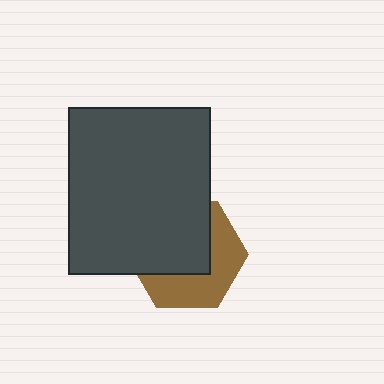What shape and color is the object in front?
The object in front is a dark gray rectangle.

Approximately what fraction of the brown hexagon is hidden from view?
Roughly 55% of the brown hexagon is hidden behind the dark gray rectangle.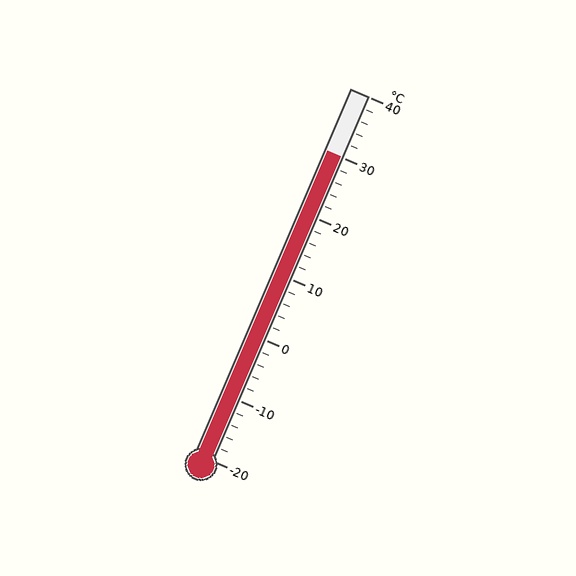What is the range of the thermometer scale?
The thermometer scale ranges from -20°C to 40°C.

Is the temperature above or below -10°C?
The temperature is above -10°C.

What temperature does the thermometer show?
The thermometer shows approximately 30°C.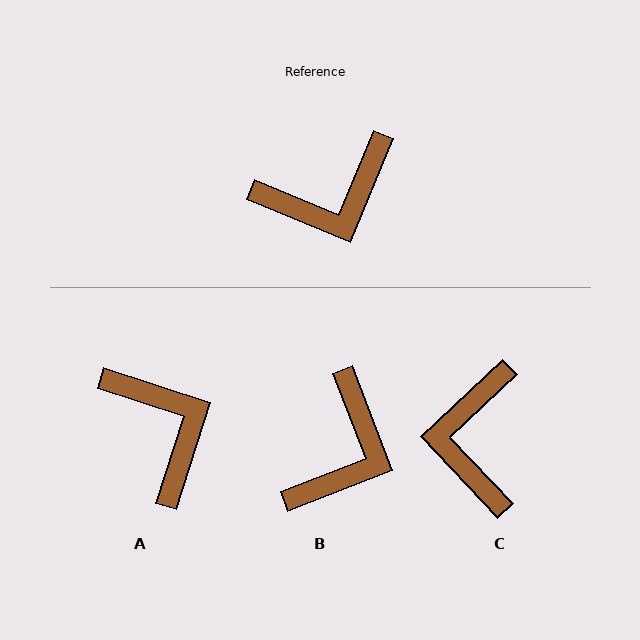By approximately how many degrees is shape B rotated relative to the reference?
Approximately 44 degrees counter-clockwise.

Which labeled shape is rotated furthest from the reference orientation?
C, about 114 degrees away.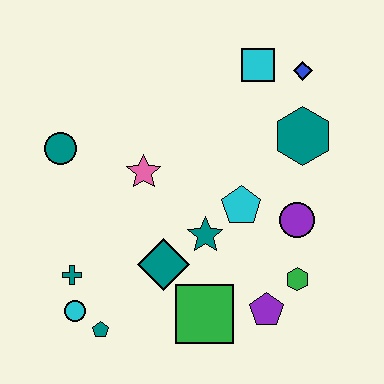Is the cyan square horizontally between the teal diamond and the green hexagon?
Yes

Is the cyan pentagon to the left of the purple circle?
Yes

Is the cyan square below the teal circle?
No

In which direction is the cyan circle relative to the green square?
The cyan circle is to the left of the green square.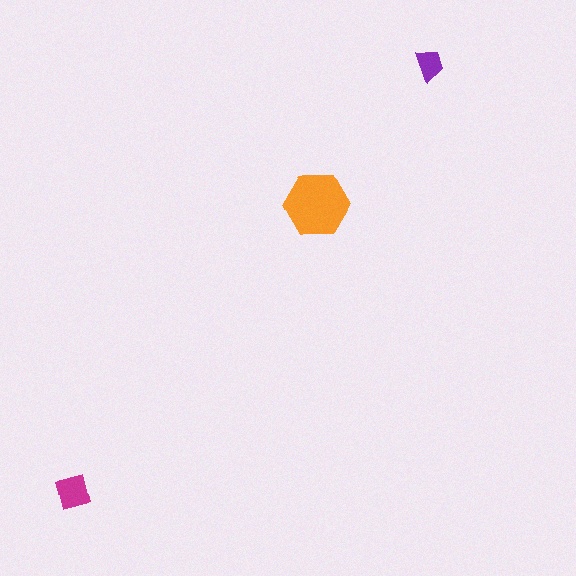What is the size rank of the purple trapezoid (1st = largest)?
3rd.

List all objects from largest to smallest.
The orange hexagon, the magenta square, the purple trapezoid.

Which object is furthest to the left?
The magenta square is leftmost.